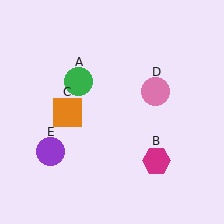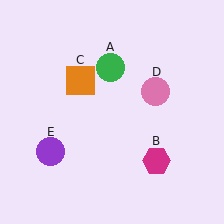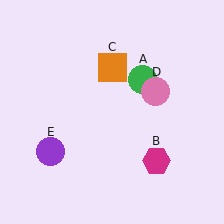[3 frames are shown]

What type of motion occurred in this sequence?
The green circle (object A), orange square (object C) rotated clockwise around the center of the scene.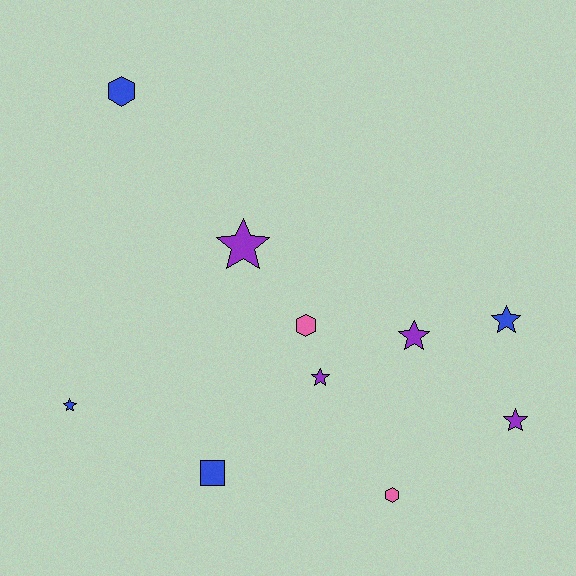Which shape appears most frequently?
Star, with 6 objects.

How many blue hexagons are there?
There is 1 blue hexagon.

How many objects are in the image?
There are 10 objects.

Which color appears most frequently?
Purple, with 4 objects.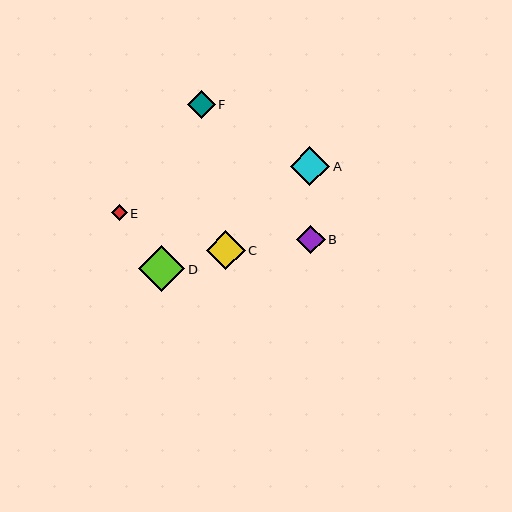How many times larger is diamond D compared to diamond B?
Diamond D is approximately 1.6 times the size of diamond B.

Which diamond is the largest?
Diamond D is the largest with a size of approximately 46 pixels.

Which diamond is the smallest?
Diamond E is the smallest with a size of approximately 16 pixels.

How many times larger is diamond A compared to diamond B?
Diamond A is approximately 1.4 times the size of diamond B.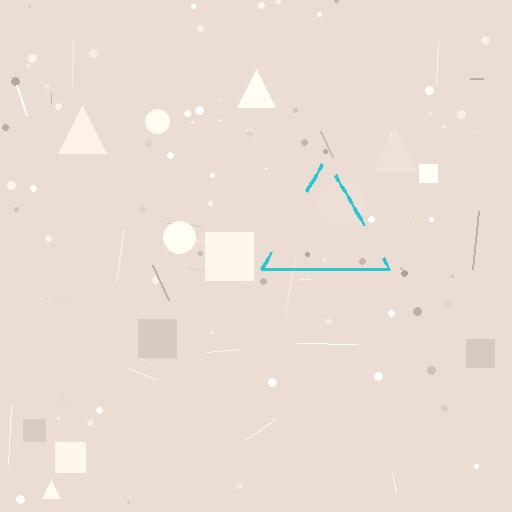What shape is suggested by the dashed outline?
The dashed outline suggests a triangle.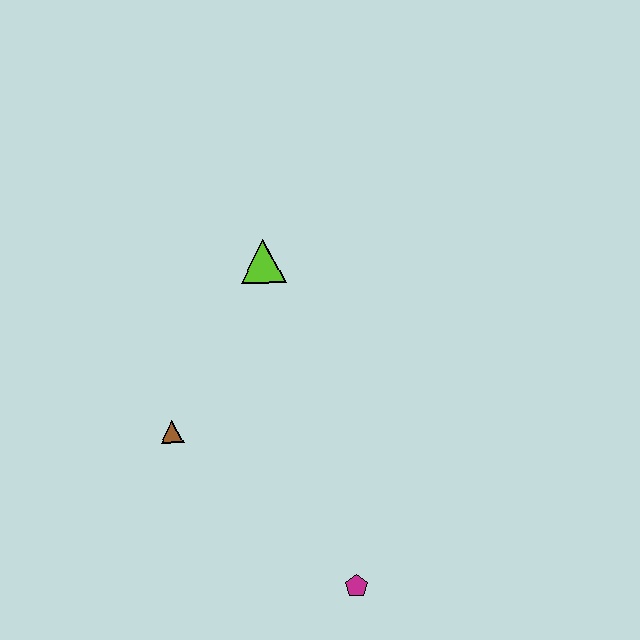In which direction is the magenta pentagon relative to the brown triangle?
The magenta pentagon is to the right of the brown triangle.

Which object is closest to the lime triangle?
The brown triangle is closest to the lime triangle.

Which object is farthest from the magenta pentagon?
The lime triangle is farthest from the magenta pentagon.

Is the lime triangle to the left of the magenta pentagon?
Yes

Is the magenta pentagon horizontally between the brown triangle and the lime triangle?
No